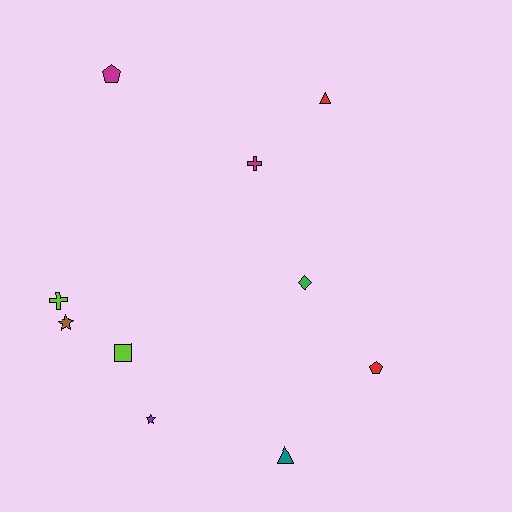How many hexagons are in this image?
There are no hexagons.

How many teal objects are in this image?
There is 1 teal object.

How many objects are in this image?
There are 10 objects.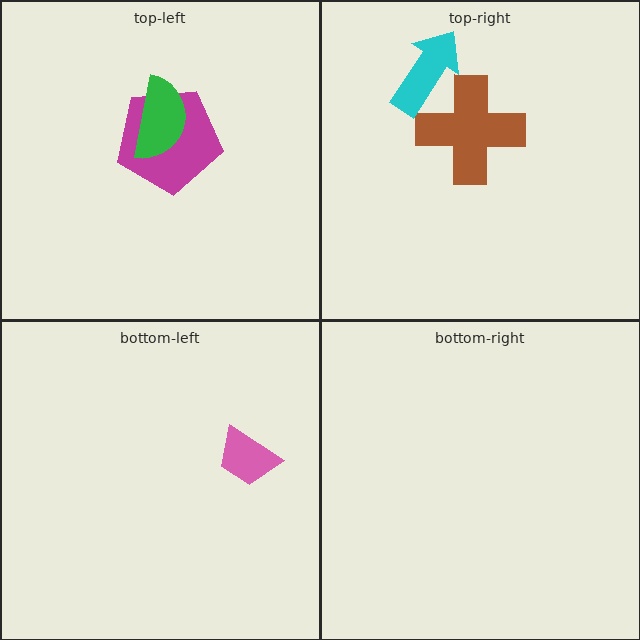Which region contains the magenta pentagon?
The top-left region.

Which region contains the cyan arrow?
The top-right region.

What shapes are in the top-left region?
The magenta pentagon, the green semicircle.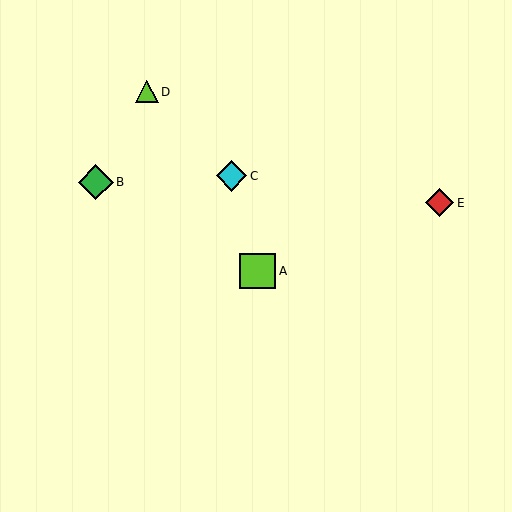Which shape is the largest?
The lime square (labeled A) is the largest.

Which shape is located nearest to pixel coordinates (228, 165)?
The cyan diamond (labeled C) at (232, 176) is nearest to that location.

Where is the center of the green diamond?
The center of the green diamond is at (96, 182).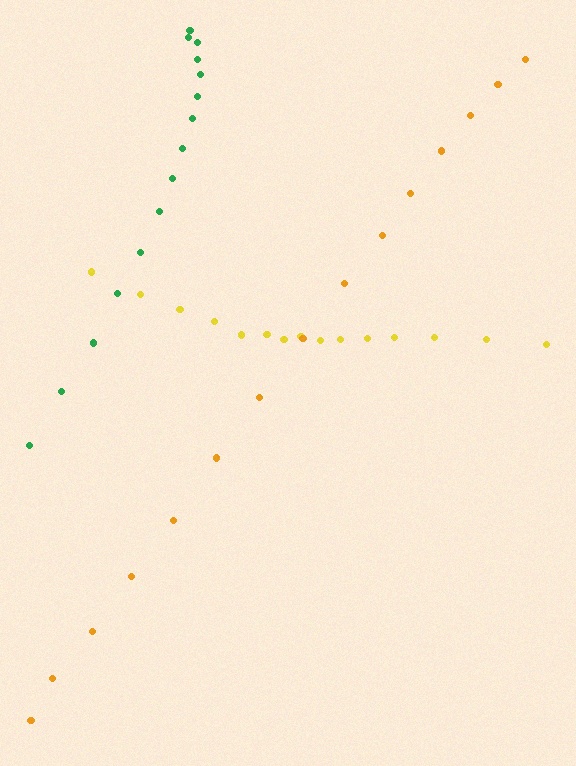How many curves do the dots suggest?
There are 3 distinct paths.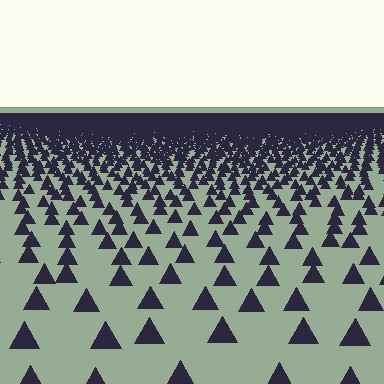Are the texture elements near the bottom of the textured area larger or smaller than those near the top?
Larger. Near the bottom, elements are closer to the viewer and appear at a bigger on-screen size.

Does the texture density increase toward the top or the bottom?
Density increases toward the top.